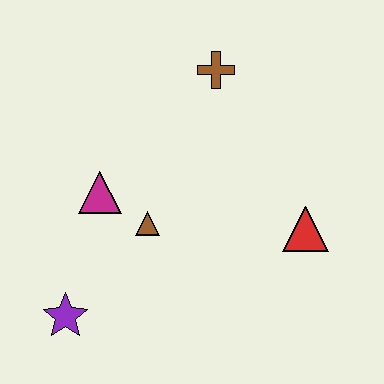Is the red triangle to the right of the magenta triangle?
Yes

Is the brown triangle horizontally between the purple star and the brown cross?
Yes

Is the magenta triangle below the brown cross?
Yes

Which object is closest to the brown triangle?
The magenta triangle is closest to the brown triangle.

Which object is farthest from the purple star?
The brown cross is farthest from the purple star.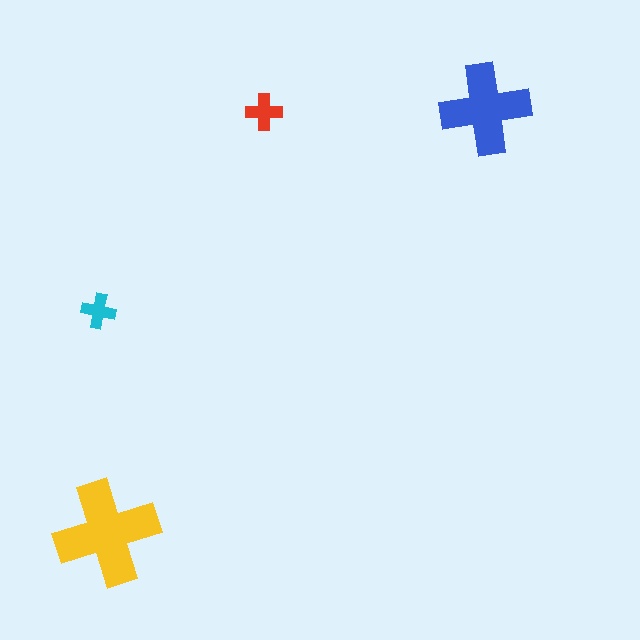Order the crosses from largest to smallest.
the yellow one, the blue one, the red one, the cyan one.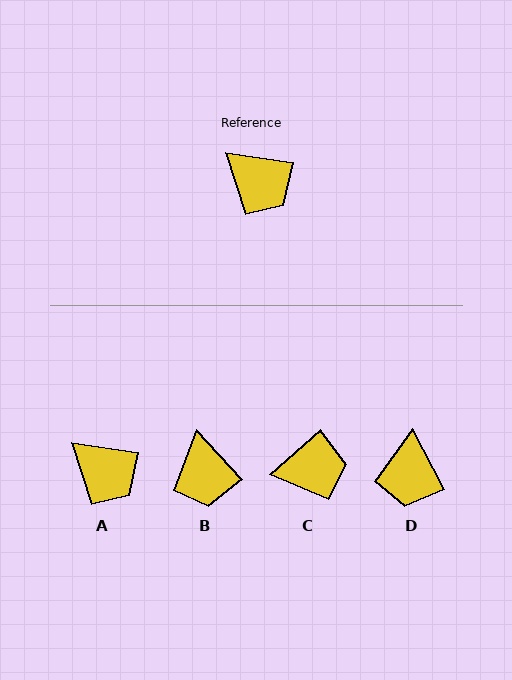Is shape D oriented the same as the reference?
No, it is off by about 54 degrees.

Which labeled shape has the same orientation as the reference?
A.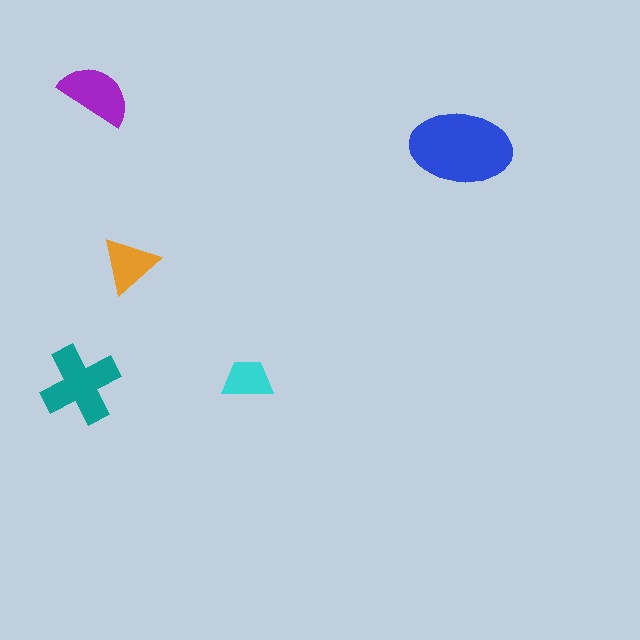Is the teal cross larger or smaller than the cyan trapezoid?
Larger.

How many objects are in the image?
There are 5 objects in the image.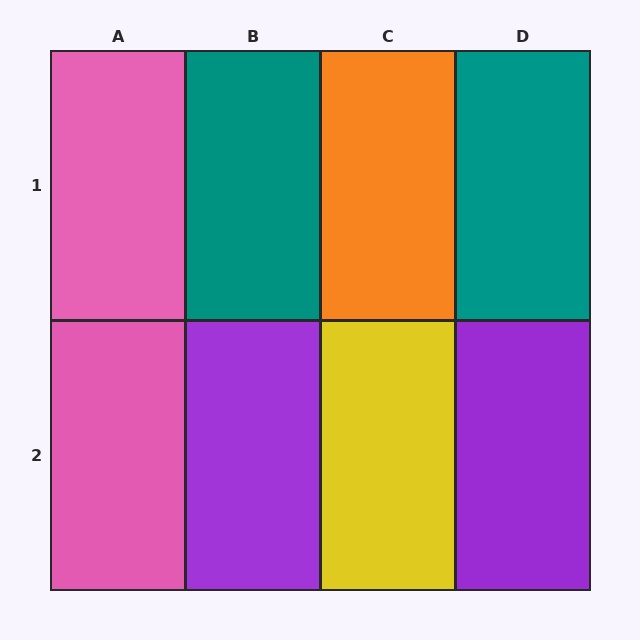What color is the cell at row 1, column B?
Teal.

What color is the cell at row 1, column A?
Pink.